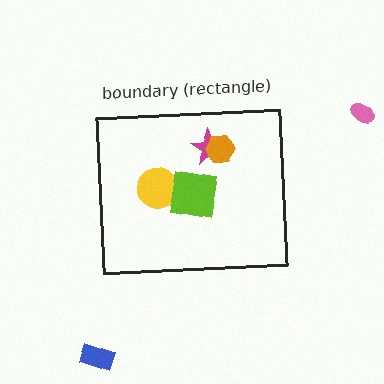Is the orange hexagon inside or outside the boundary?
Inside.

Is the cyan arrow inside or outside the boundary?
Inside.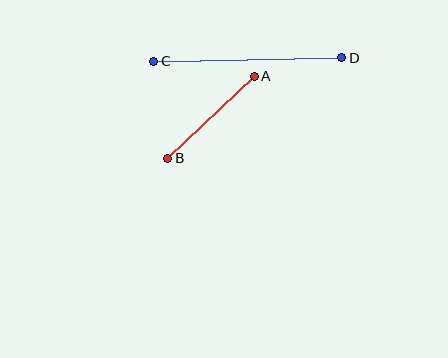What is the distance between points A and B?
The distance is approximately 119 pixels.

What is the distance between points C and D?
The distance is approximately 188 pixels.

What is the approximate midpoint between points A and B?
The midpoint is at approximately (211, 117) pixels.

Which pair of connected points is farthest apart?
Points C and D are farthest apart.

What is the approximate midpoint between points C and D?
The midpoint is at approximately (248, 59) pixels.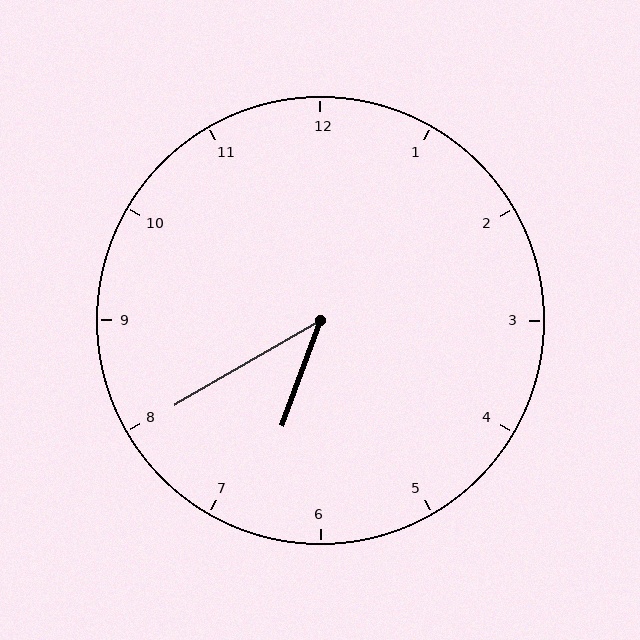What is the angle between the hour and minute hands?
Approximately 40 degrees.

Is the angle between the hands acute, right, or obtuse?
It is acute.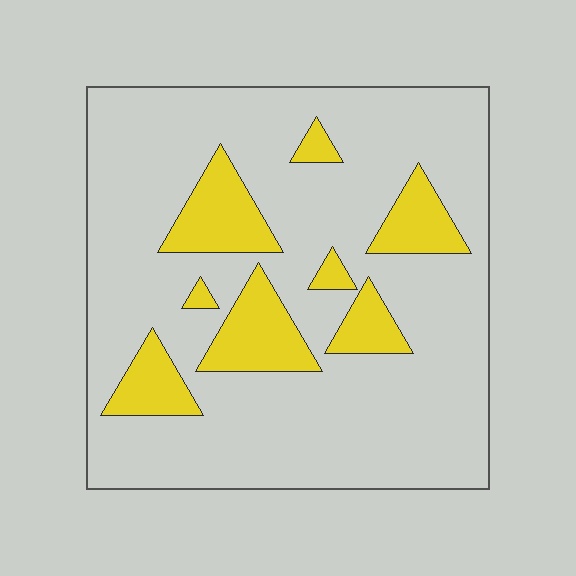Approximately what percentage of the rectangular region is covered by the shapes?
Approximately 20%.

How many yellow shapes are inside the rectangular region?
8.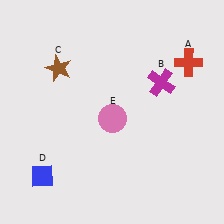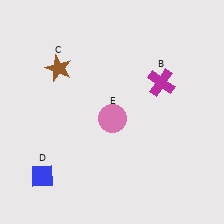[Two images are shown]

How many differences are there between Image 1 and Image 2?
There is 1 difference between the two images.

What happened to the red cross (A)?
The red cross (A) was removed in Image 2. It was in the top-right area of Image 1.